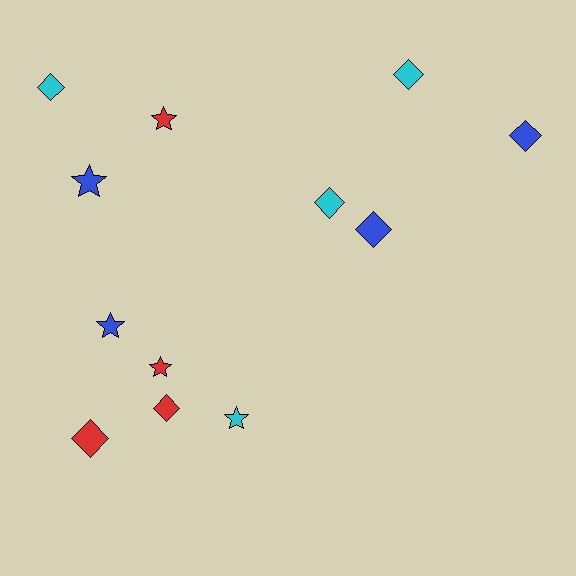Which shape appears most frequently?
Diamond, with 7 objects.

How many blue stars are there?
There are 2 blue stars.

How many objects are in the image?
There are 12 objects.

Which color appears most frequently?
Cyan, with 4 objects.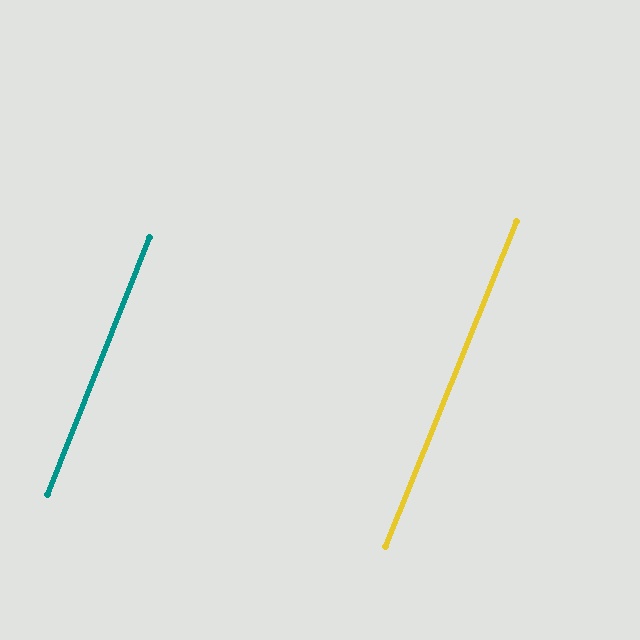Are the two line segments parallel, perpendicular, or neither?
Parallel — their directions differ by only 0.2°.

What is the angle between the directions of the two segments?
Approximately 0 degrees.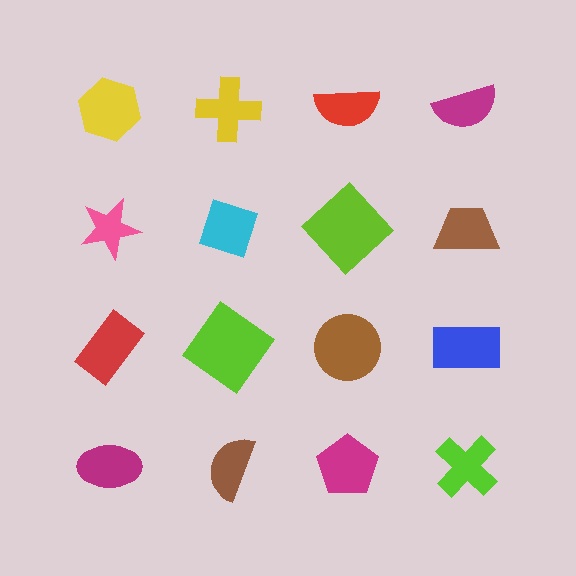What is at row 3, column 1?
A red rectangle.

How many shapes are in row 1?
4 shapes.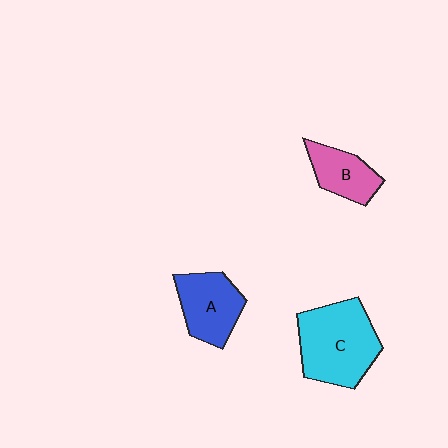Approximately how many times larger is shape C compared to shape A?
Approximately 1.5 times.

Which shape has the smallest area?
Shape B (pink).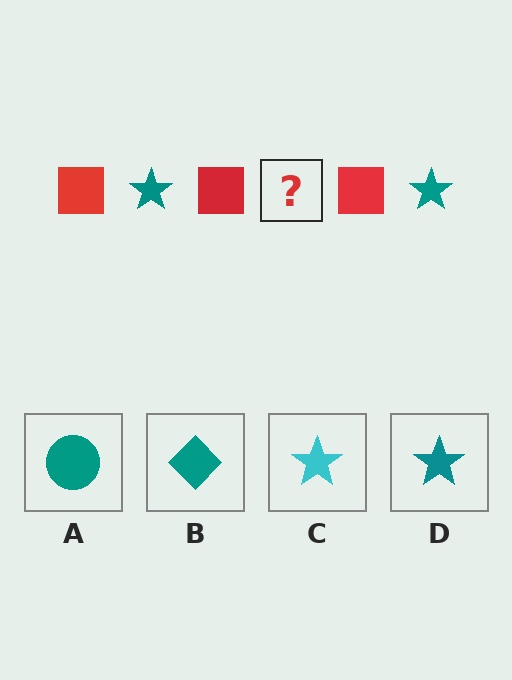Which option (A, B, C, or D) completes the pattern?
D.